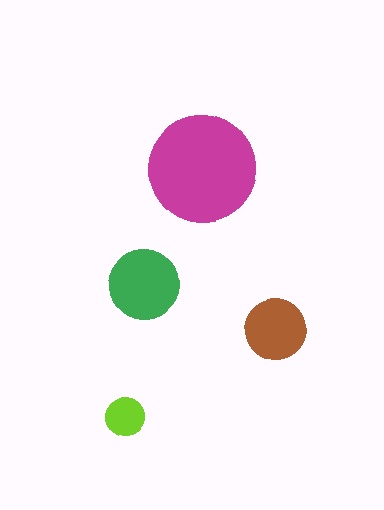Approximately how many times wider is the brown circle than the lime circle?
About 1.5 times wider.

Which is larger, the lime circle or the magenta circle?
The magenta one.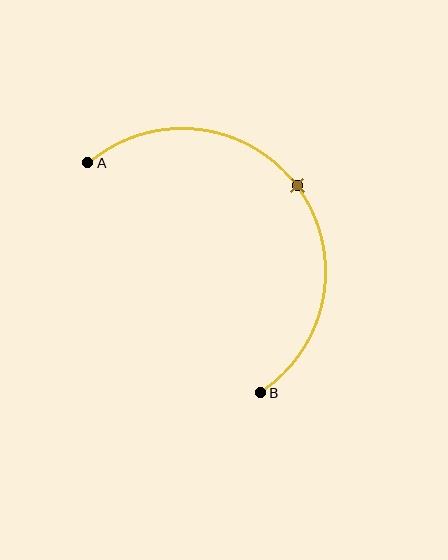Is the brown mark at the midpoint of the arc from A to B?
Yes. The brown mark lies on the arc at equal arc-length from both A and B — it is the arc midpoint.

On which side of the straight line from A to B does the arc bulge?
The arc bulges above and to the right of the straight line connecting A and B.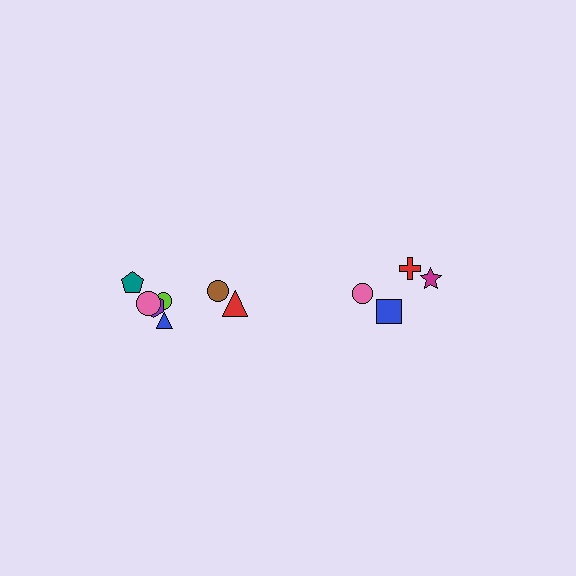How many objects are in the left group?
There are 7 objects.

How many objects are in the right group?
There are 4 objects.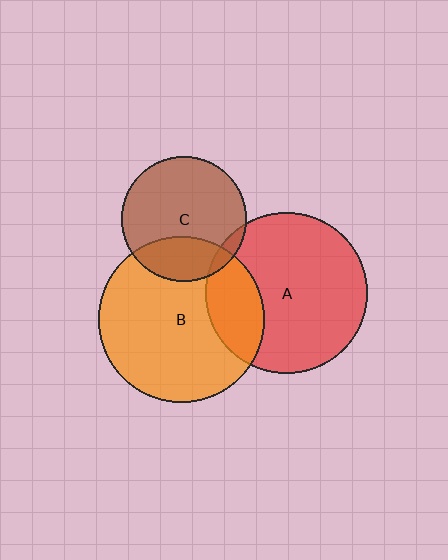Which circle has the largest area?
Circle B (orange).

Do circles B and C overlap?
Yes.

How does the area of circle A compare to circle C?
Approximately 1.7 times.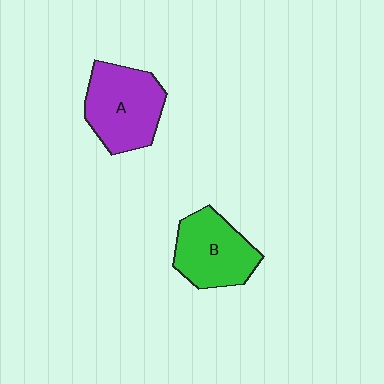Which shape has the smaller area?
Shape B (green).